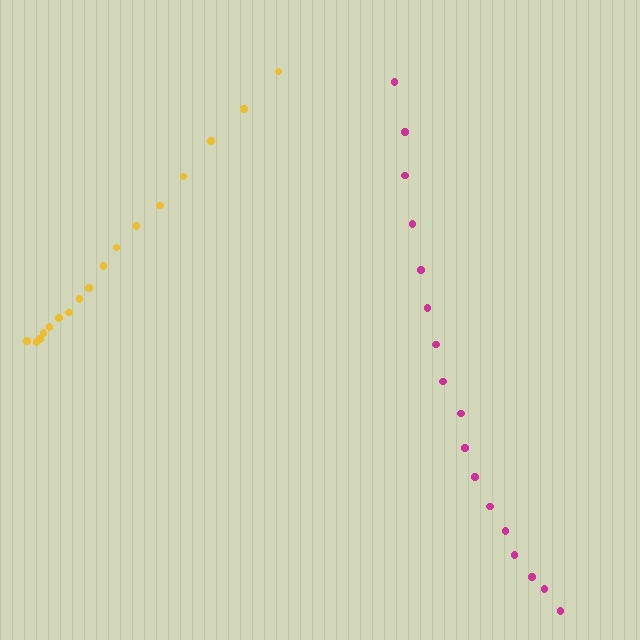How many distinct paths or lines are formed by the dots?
There are 2 distinct paths.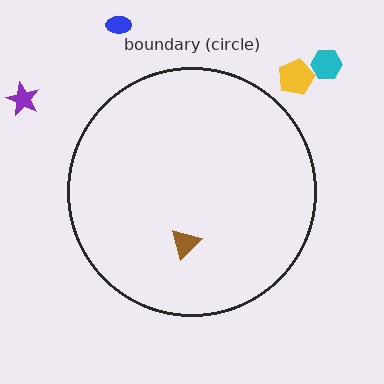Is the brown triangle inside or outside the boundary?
Inside.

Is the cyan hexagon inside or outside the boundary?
Outside.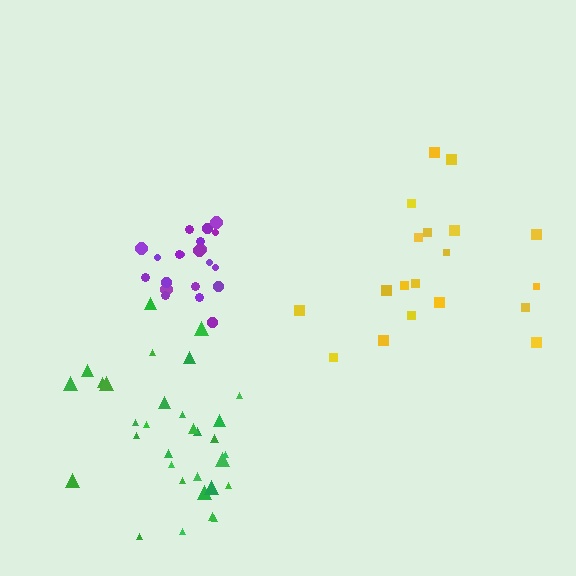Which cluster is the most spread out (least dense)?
Yellow.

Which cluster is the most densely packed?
Purple.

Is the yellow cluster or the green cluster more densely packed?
Green.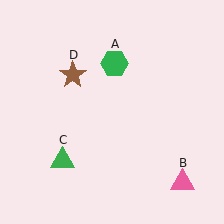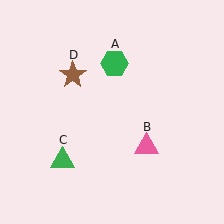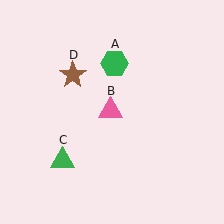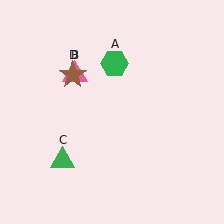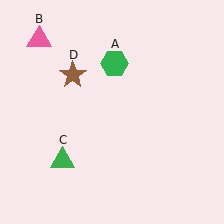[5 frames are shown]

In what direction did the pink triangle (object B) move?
The pink triangle (object B) moved up and to the left.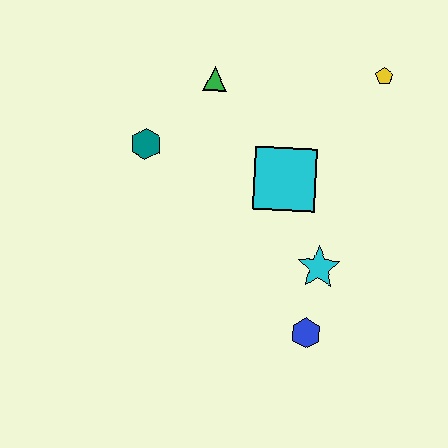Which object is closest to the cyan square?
The cyan star is closest to the cyan square.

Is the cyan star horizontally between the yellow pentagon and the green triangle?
Yes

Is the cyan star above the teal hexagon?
No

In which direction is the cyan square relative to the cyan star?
The cyan square is above the cyan star.